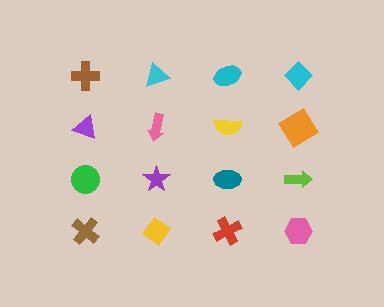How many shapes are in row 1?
4 shapes.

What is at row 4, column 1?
A brown cross.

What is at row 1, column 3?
A cyan ellipse.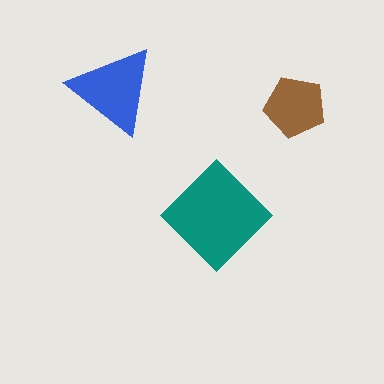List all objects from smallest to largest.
The brown pentagon, the blue triangle, the teal diamond.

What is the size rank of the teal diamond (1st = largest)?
1st.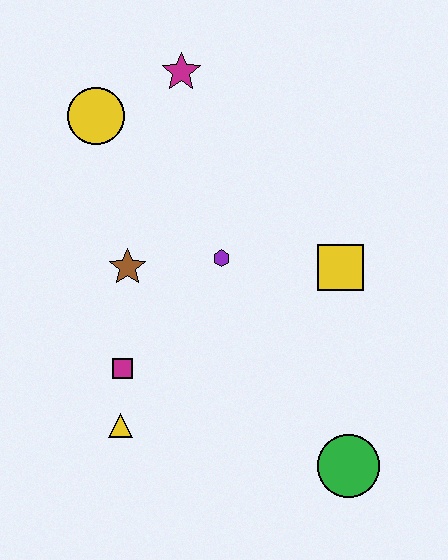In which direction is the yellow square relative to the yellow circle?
The yellow square is to the right of the yellow circle.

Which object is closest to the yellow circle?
The magenta star is closest to the yellow circle.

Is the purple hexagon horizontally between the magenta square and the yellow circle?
No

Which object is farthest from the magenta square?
The magenta star is farthest from the magenta square.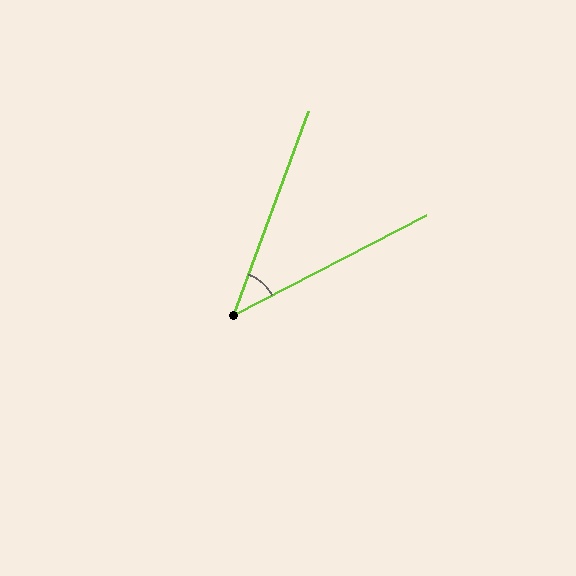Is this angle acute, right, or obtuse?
It is acute.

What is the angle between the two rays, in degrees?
Approximately 42 degrees.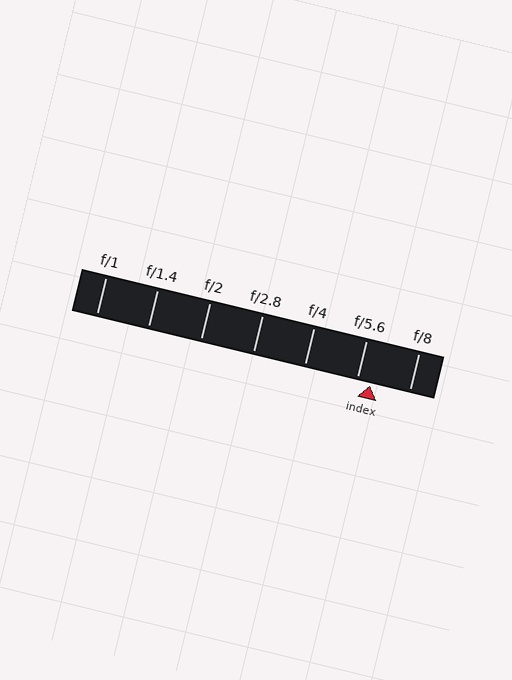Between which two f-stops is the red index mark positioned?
The index mark is between f/5.6 and f/8.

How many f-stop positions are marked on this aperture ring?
There are 7 f-stop positions marked.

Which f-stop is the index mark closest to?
The index mark is closest to f/5.6.